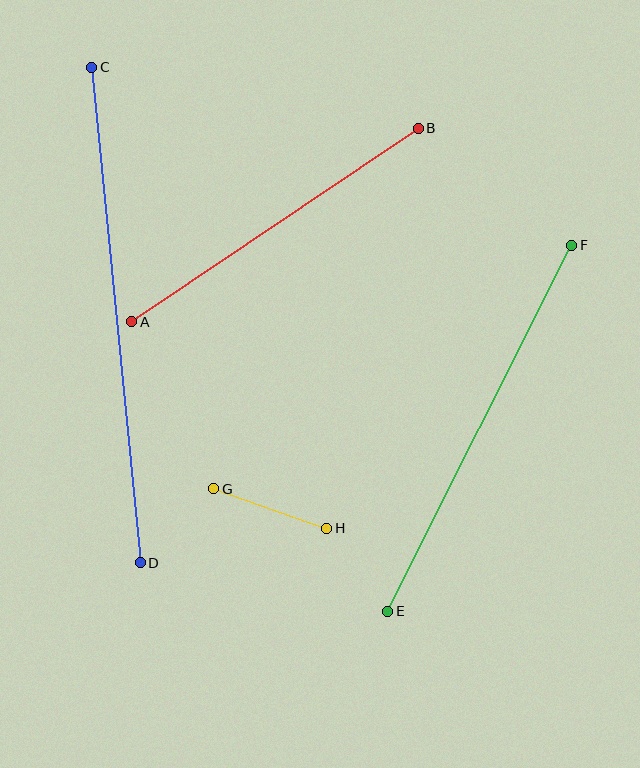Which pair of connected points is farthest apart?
Points C and D are farthest apart.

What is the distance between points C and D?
The distance is approximately 498 pixels.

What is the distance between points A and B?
The distance is approximately 346 pixels.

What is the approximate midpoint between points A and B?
The midpoint is at approximately (275, 225) pixels.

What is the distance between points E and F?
The distance is approximately 410 pixels.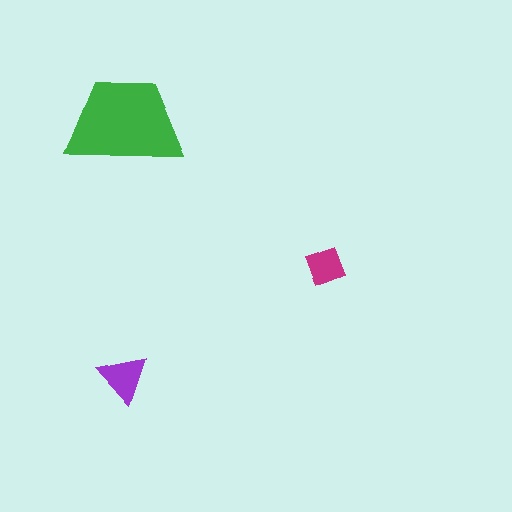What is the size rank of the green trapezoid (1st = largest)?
1st.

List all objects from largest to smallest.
The green trapezoid, the purple triangle, the magenta square.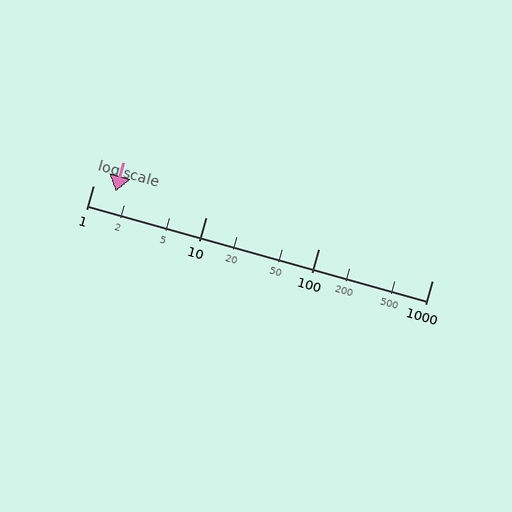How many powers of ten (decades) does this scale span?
The scale spans 3 decades, from 1 to 1000.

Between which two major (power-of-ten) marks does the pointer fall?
The pointer is between 1 and 10.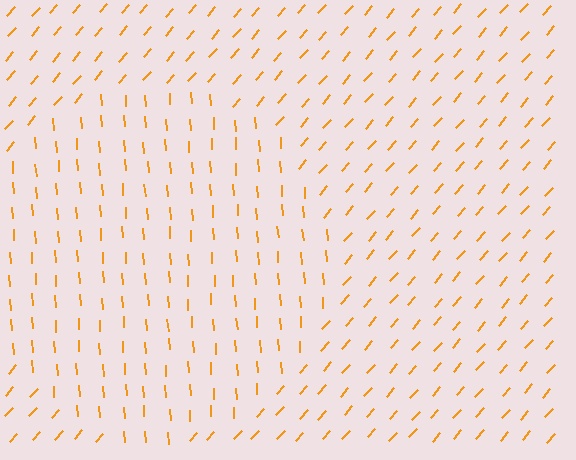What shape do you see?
I see a circle.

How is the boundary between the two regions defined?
The boundary is defined purely by a change in line orientation (approximately 45 degrees difference). All lines are the same color and thickness.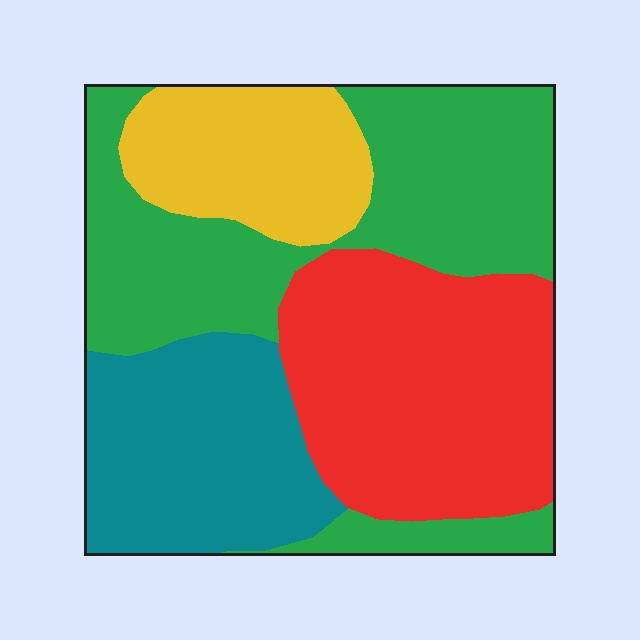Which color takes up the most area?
Green, at roughly 35%.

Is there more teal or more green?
Green.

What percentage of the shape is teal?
Teal takes up between a sixth and a third of the shape.